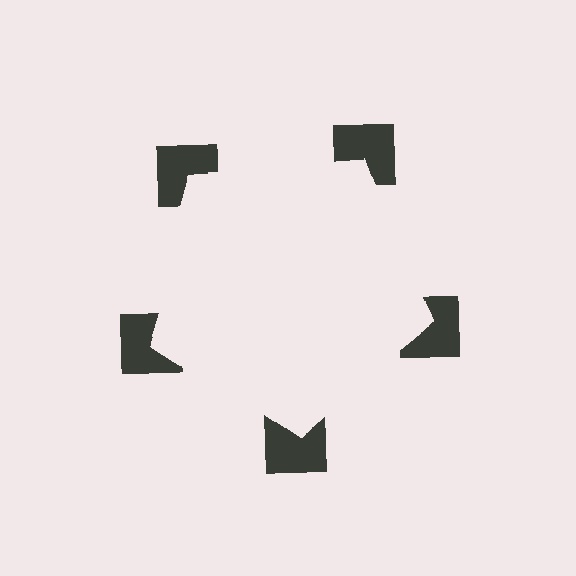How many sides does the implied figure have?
5 sides.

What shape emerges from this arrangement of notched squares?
An illusory pentagon — its edges are inferred from the aligned wedge cuts in the notched squares, not physically drawn.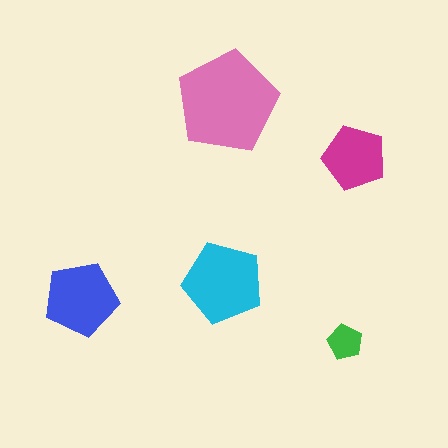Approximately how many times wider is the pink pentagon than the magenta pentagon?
About 1.5 times wider.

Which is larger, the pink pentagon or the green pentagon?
The pink one.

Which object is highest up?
The pink pentagon is topmost.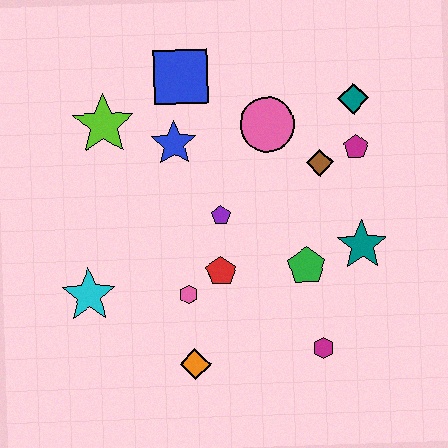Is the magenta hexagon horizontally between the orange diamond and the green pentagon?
No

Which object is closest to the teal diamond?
The magenta pentagon is closest to the teal diamond.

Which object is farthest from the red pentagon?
The teal diamond is farthest from the red pentagon.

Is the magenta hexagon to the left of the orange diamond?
No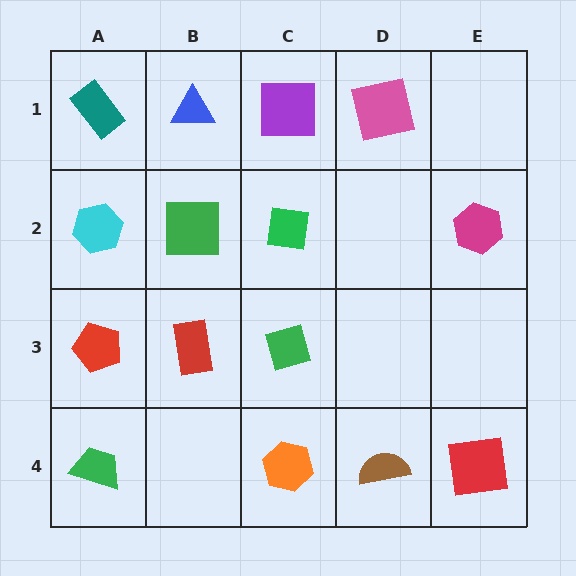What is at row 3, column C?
A green diamond.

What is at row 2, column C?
A green square.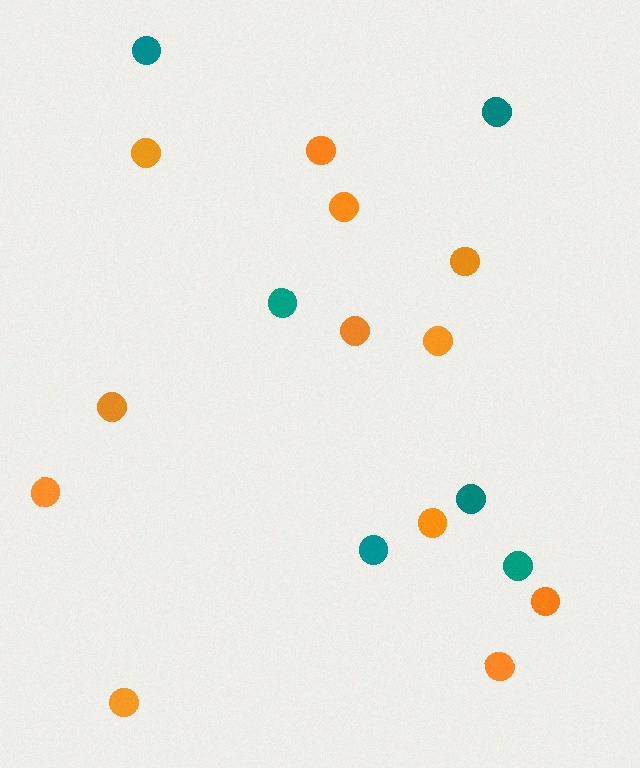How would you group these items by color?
There are 2 groups: one group of orange circles (12) and one group of teal circles (6).